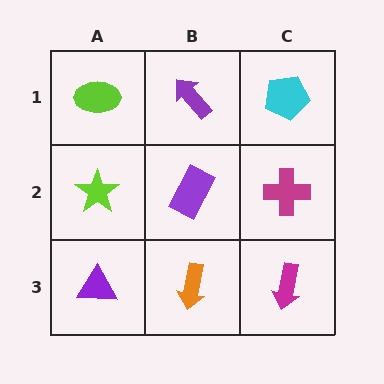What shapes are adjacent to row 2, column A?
A lime ellipse (row 1, column A), a purple triangle (row 3, column A), a purple rectangle (row 2, column B).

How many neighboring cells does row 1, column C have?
2.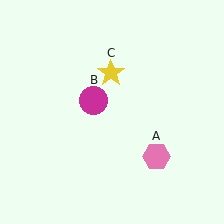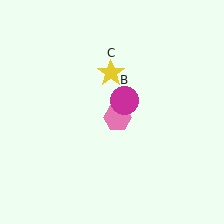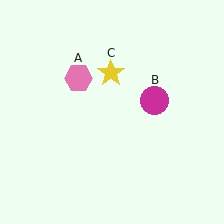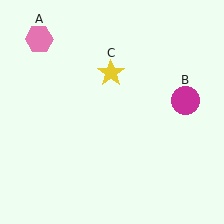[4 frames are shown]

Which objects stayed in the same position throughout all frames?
Yellow star (object C) remained stationary.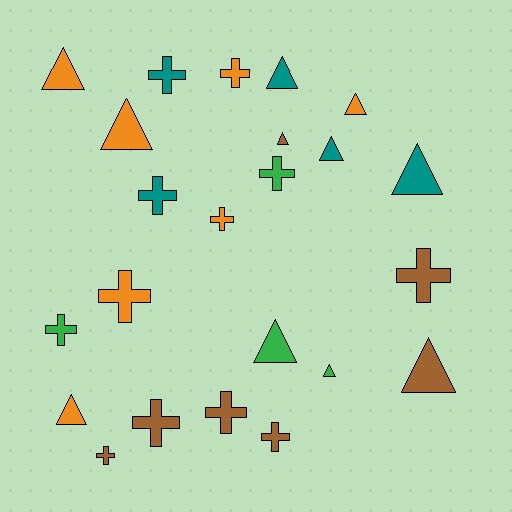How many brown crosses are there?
There are 5 brown crosses.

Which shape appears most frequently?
Cross, with 12 objects.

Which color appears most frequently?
Brown, with 7 objects.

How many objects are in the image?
There are 23 objects.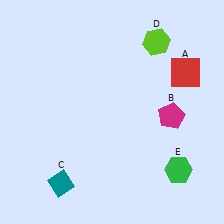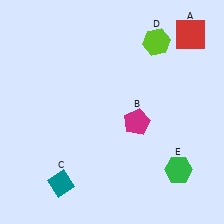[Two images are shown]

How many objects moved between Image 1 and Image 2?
2 objects moved between the two images.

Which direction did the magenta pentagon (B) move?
The magenta pentagon (B) moved left.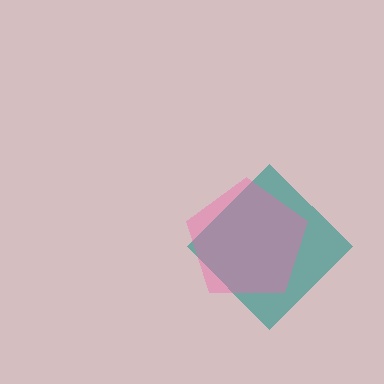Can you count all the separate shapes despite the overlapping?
Yes, there are 2 separate shapes.